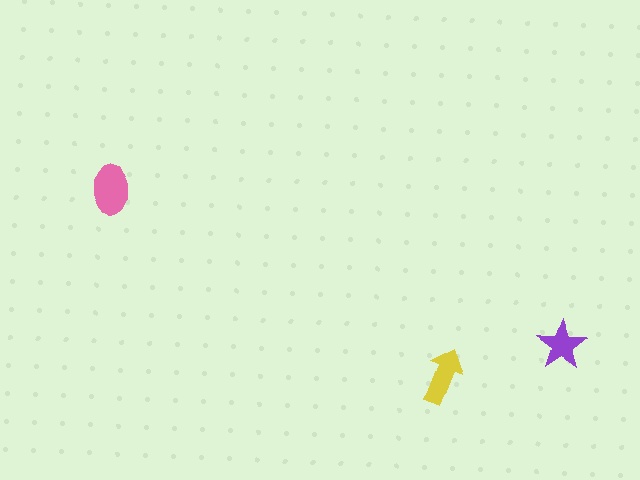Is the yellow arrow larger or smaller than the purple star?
Larger.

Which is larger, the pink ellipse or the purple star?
The pink ellipse.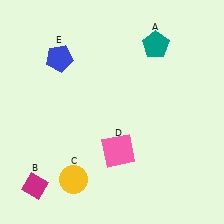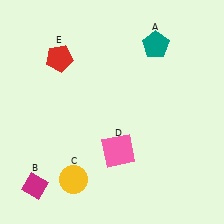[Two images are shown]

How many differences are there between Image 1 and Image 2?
There is 1 difference between the two images.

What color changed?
The pentagon (E) changed from blue in Image 1 to red in Image 2.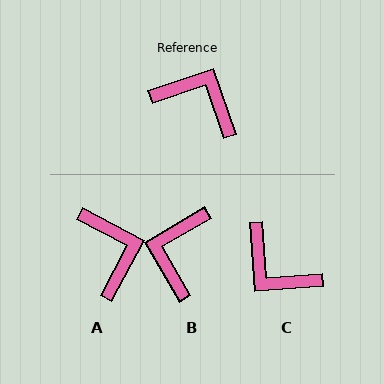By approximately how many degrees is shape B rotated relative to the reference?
Approximately 102 degrees counter-clockwise.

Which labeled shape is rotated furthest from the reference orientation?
C, about 165 degrees away.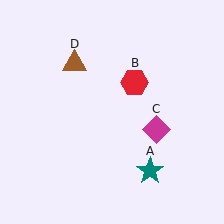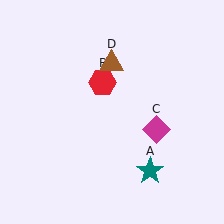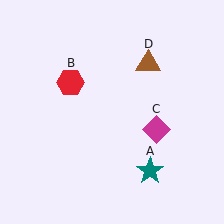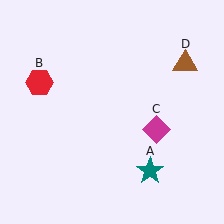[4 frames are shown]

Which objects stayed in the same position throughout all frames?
Teal star (object A) and magenta diamond (object C) remained stationary.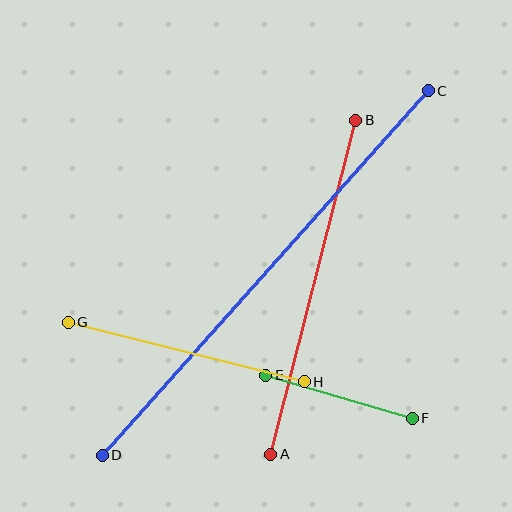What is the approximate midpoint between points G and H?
The midpoint is at approximately (186, 352) pixels.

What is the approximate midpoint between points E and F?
The midpoint is at approximately (339, 397) pixels.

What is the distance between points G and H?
The distance is approximately 243 pixels.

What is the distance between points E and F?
The distance is approximately 153 pixels.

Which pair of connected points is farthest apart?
Points C and D are farthest apart.